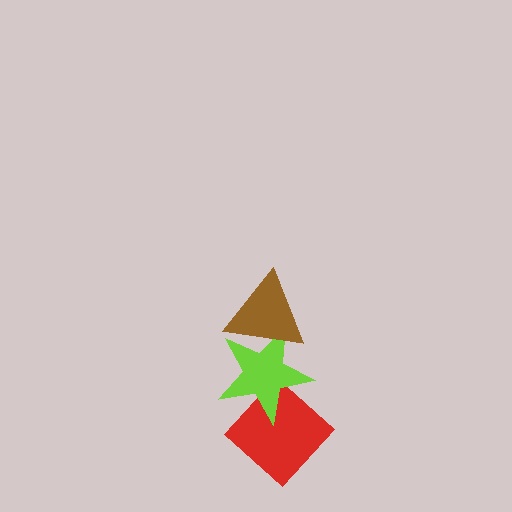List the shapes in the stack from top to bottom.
From top to bottom: the brown triangle, the lime star, the red diamond.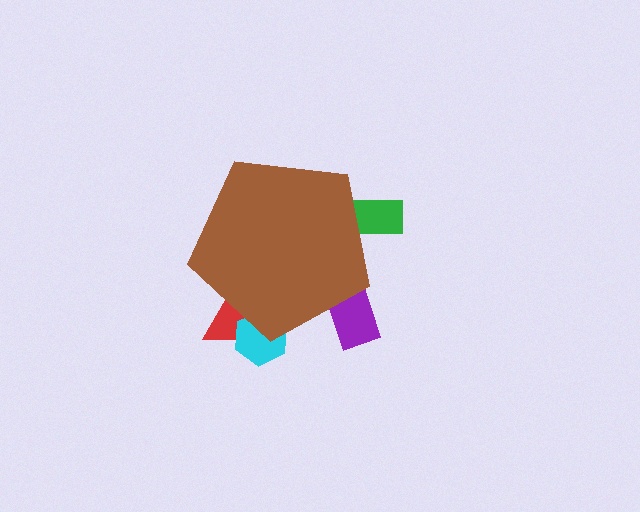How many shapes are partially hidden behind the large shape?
4 shapes are partially hidden.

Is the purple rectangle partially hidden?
Yes, the purple rectangle is partially hidden behind the brown pentagon.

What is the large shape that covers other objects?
A brown pentagon.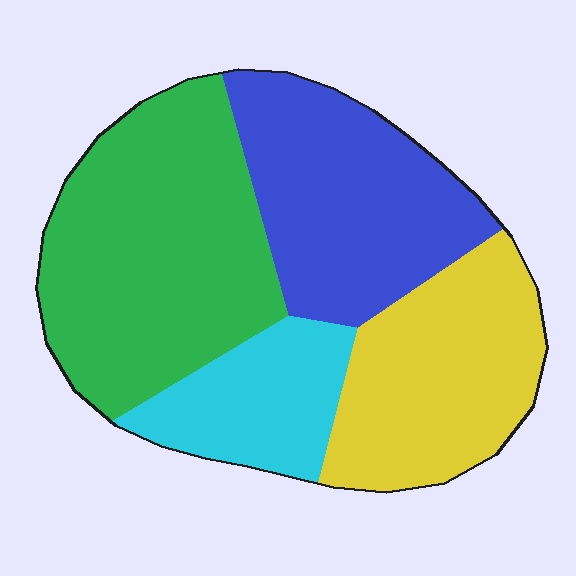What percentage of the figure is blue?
Blue takes up between a quarter and a half of the figure.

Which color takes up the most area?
Green, at roughly 35%.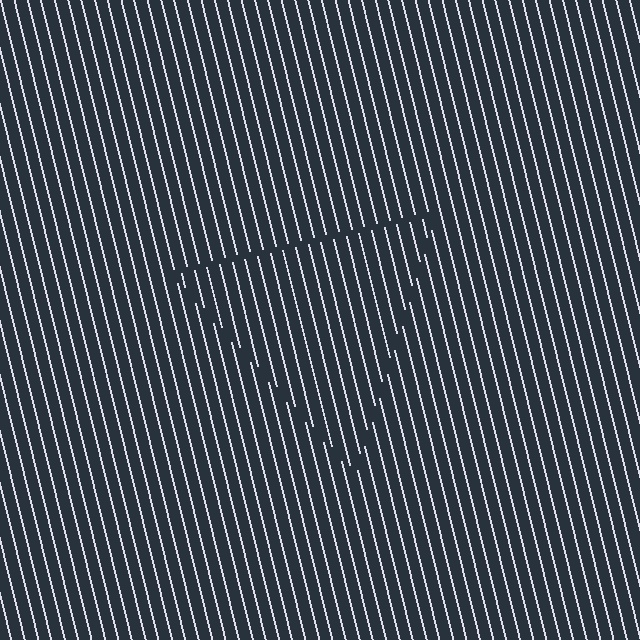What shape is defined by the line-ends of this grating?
An illusory triangle. The interior of the shape contains the same grating, shifted by half a period — the contour is defined by the phase discontinuity where line-ends from the inner and outer gratings abut.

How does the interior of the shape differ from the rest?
The interior of the shape contains the same grating, shifted by half a period — the contour is defined by the phase discontinuity where line-ends from the inner and outer gratings abut.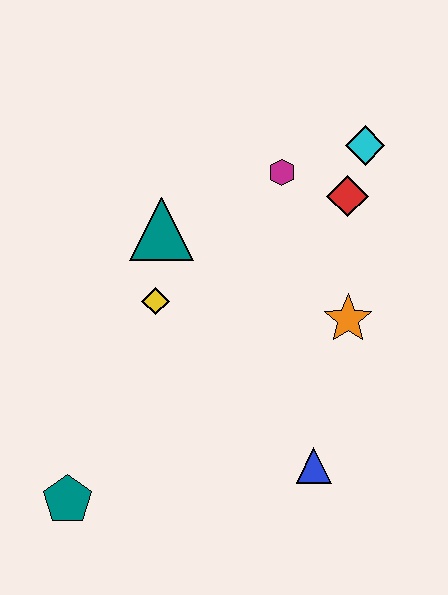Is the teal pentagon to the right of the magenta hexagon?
No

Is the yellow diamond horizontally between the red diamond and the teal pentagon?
Yes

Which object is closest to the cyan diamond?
The red diamond is closest to the cyan diamond.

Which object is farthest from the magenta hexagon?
The teal pentagon is farthest from the magenta hexagon.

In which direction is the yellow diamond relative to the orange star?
The yellow diamond is to the left of the orange star.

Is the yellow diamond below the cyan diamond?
Yes